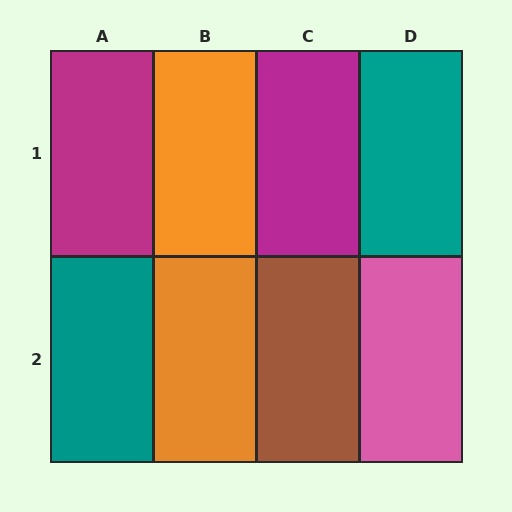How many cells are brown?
1 cell is brown.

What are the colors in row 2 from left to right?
Teal, orange, brown, pink.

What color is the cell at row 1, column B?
Orange.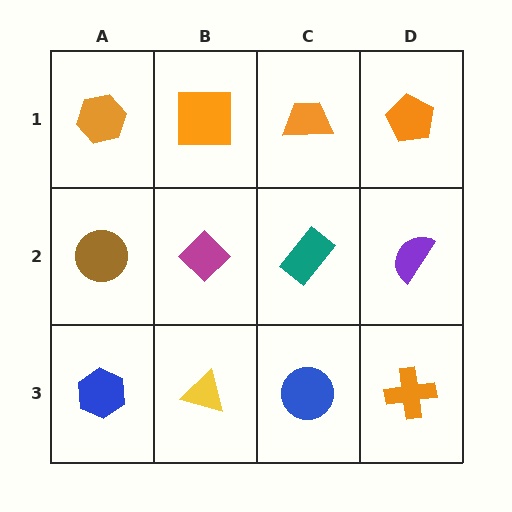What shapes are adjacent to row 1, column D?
A purple semicircle (row 2, column D), an orange trapezoid (row 1, column C).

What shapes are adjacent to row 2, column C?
An orange trapezoid (row 1, column C), a blue circle (row 3, column C), a magenta diamond (row 2, column B), a purple semicircle (row 2, column D).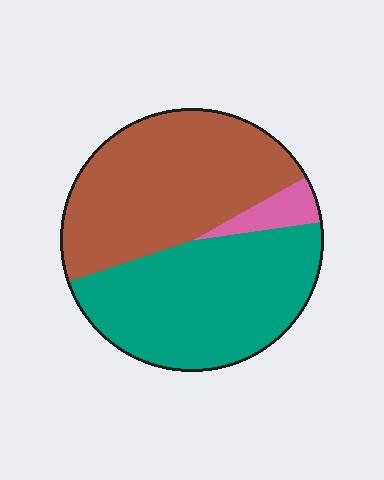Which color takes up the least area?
Pink, at roughly 5%.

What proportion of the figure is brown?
Brown covers about 45% of the figure.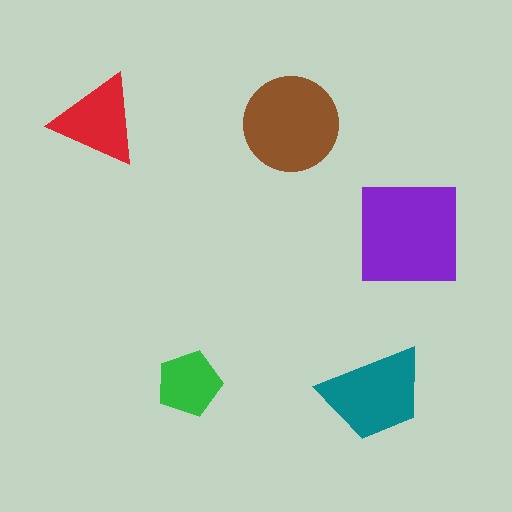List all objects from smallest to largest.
The green pentagon, the red triangle, the teal trapezoid, the brown circle, the purple square.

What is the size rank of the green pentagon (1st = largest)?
5th.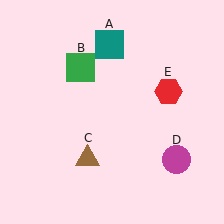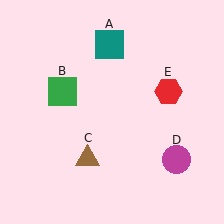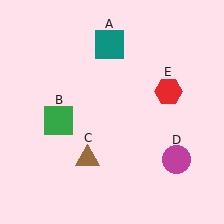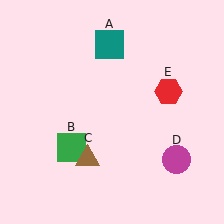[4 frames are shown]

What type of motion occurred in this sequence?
The green square (object B) rotated counterclockwise around the center of the scene.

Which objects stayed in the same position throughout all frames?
Teal square (object A) and brown triangle (object C) and magenta circle (object D) and red hexagon (object E) remained stationary.